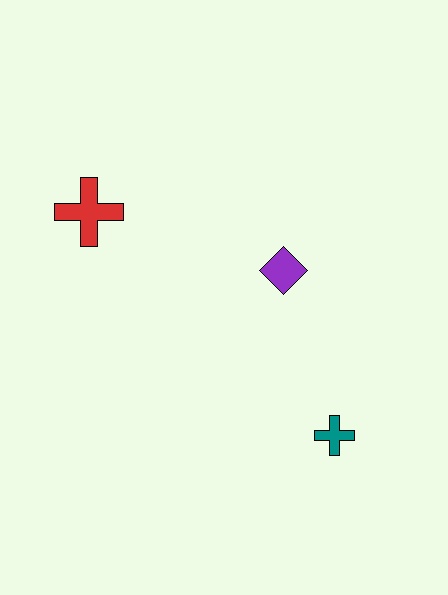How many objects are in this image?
There are 3 objects.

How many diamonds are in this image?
There is 1 diamond.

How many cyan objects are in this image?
There are no cyan objects.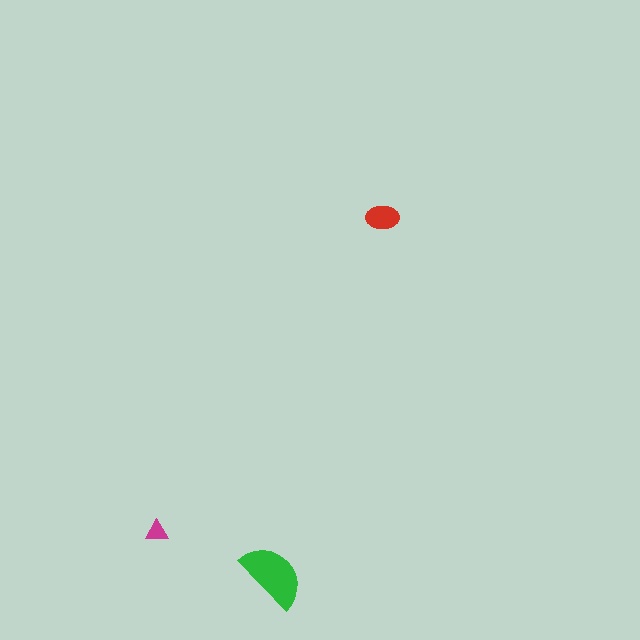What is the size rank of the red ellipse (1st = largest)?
2nd.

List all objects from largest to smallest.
The green semicircle, the red ellipse, the magenta triangle.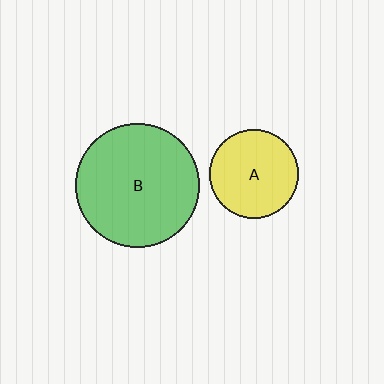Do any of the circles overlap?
No, none of the circles overlap.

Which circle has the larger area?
Circle B (green).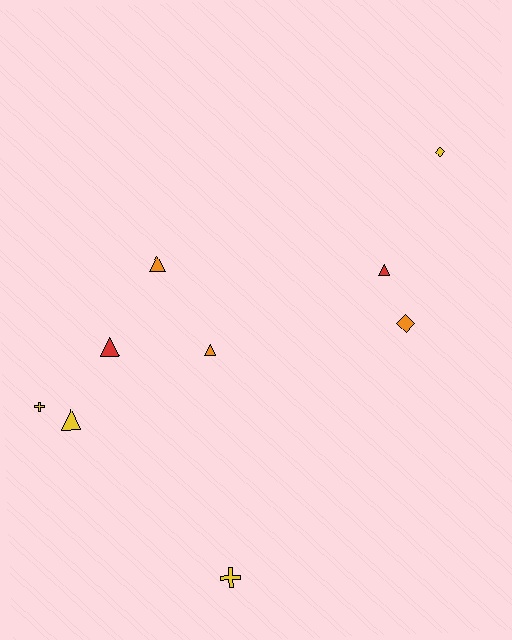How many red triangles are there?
There are 2 red triangles.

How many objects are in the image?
There are 9 objects.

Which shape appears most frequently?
Triangle, with 5 objects.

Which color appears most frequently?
Yellow, with 4 objects.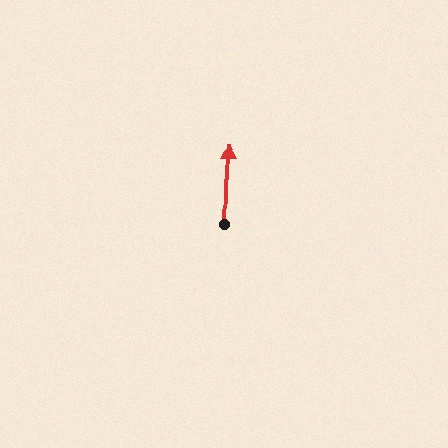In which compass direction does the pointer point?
North.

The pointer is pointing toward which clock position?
Roughly 12 o'clock.